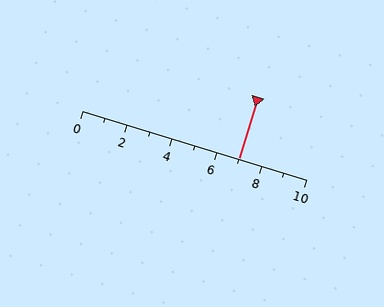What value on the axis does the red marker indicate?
The marker indicates approximately 7.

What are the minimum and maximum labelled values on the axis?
The axis runs from 0 to 10.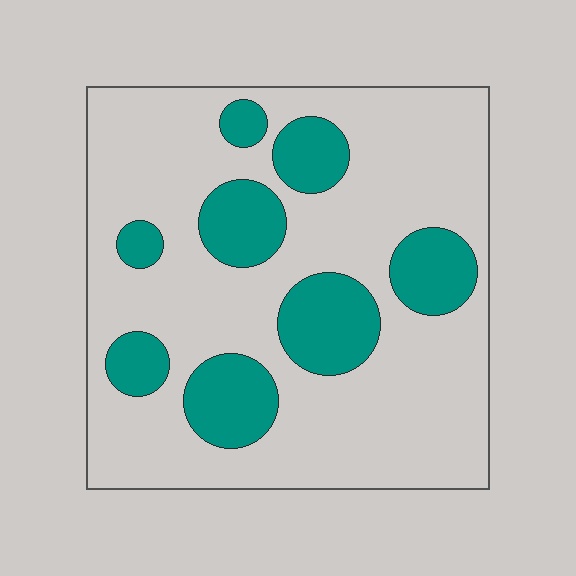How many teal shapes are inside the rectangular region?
8.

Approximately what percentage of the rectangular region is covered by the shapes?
Approximately 25%.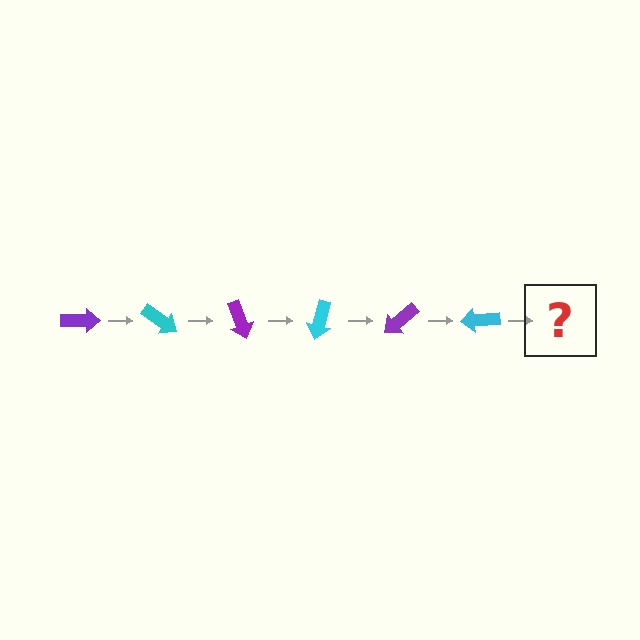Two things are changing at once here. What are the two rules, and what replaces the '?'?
The two rules are that it rotates 35 degrees each step and the color cycles through purple and cyan. The '?' should be a purple arrow, rotated 210 degrees from the start.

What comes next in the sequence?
The next element should be a purple arrow, rotated 210 degrees from the start.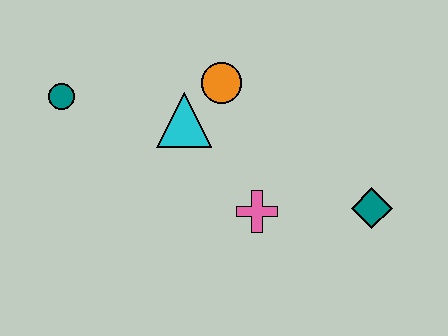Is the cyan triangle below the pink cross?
No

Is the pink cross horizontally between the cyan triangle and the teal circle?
No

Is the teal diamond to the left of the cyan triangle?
No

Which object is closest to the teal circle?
The cyan triangle is closest to the teal circle.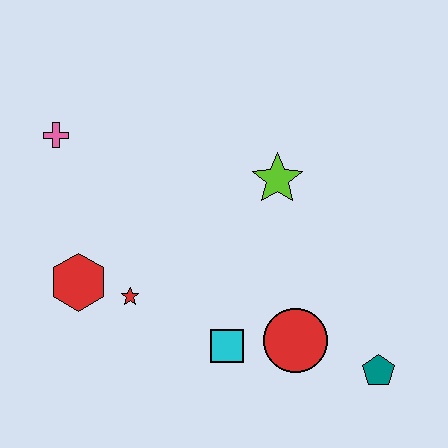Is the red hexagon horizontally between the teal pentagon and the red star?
No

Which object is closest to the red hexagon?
The red star is closest to the red hexagon.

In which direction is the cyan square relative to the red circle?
The cyan square is to the left of the red circle.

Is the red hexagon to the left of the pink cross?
No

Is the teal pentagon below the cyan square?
Yes